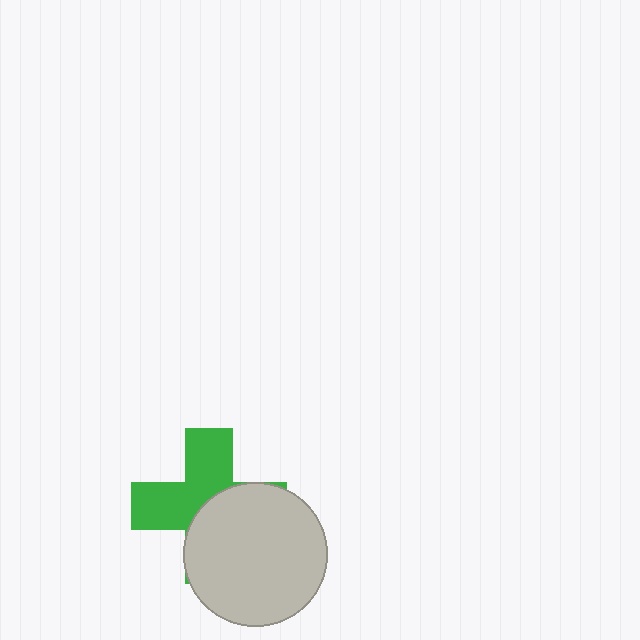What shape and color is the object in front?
The object in front is a light gray circle.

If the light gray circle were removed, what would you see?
You would see the complete green cross.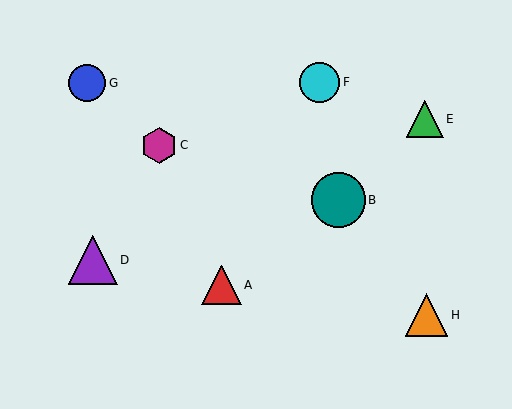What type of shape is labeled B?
Shape B is a teal circle.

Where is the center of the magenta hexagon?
The center of the magenta hexagon is at (159, 145).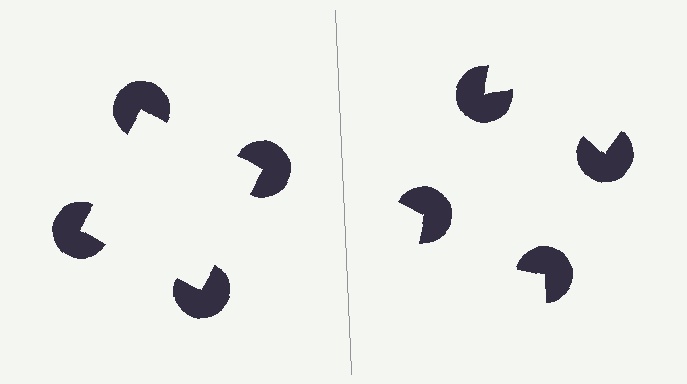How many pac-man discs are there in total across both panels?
8 — 4 on each side.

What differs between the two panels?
The pac-man discs are positioned identically on both sides; only the wedge orientations differ. On the left they align to a square; on the right they are misaligned.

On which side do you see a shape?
An illusory square appears on the left side. On the right side the wedge cuts are rotated, so no coherent shape forms.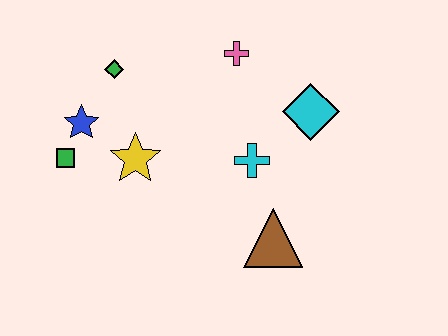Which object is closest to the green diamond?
The blue star is closest to the green diamond.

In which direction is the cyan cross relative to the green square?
The cyan cross is to the right of the green square.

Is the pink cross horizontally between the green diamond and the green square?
No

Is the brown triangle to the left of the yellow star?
No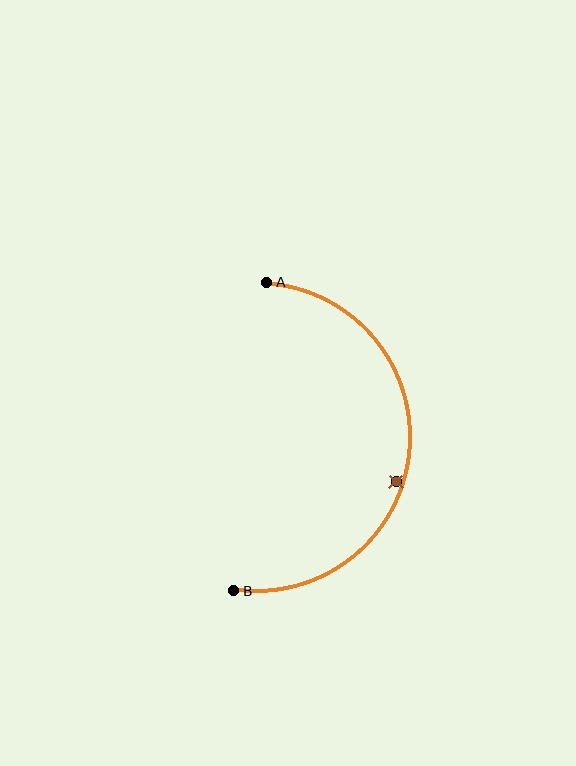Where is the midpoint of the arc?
The arc midpoint is the point on the curve farthest from the straight line joining A and B. It sits to the right of that line.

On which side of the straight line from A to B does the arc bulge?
The arc bulges to the right of the straight line connecting A and B.